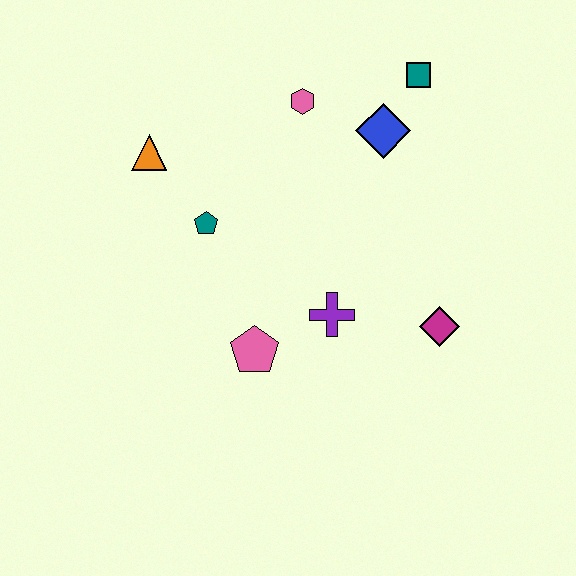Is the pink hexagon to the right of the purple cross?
No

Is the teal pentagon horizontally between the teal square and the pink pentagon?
No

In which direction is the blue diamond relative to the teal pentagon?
The blue diamond is to the right of the teal pentagon.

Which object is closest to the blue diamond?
The teal square is closest to the blue diamond.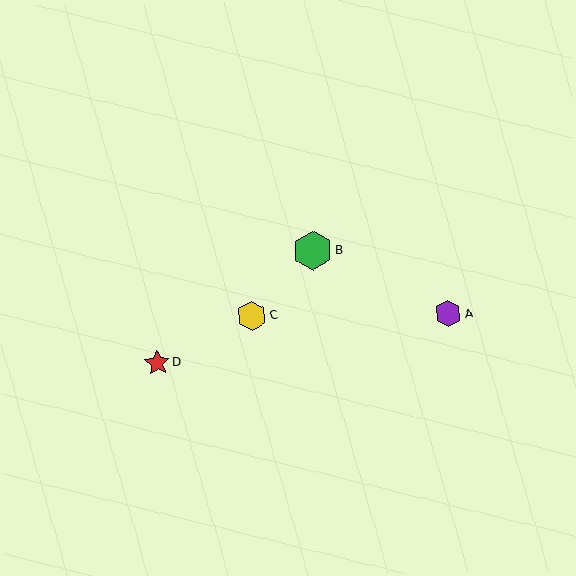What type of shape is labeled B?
Shape B is a green hexagon.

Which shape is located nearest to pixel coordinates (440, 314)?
The purple hexagon (labeled A) at (448, 313) is nearest to that location.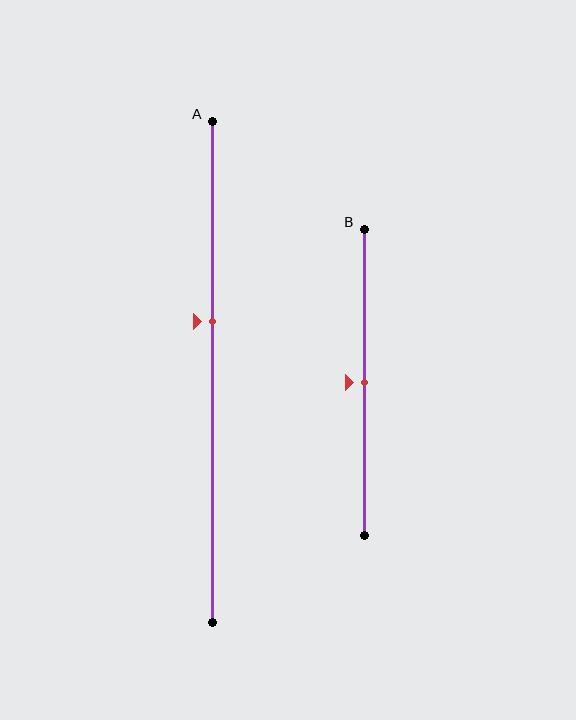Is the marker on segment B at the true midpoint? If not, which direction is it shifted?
Yes, the marker on segment B is at the true midpoint.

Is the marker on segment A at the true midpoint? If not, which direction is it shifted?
No, the marker on segment A is shifted upward by about 10% of the segment length.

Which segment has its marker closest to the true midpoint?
Segment B has its marker closest to the true midpoint.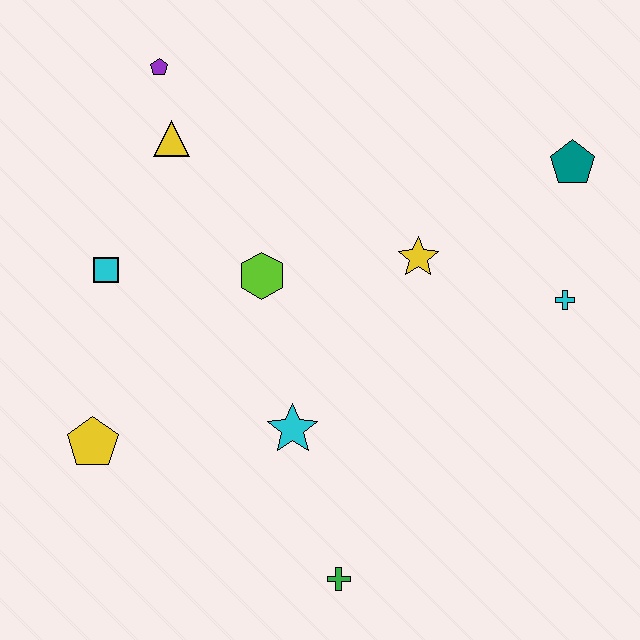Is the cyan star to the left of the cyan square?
No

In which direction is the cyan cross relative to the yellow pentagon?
The cyan cross is to the right of the yellow pentagon.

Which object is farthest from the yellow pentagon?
The teal pentagon is farthest from the yellow pentagon.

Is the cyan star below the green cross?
No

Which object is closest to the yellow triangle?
The purple pentagon is closest to the yellow triangle.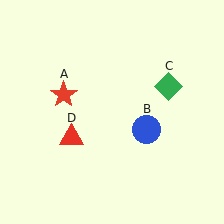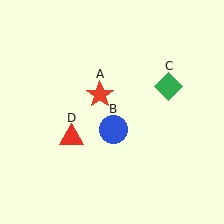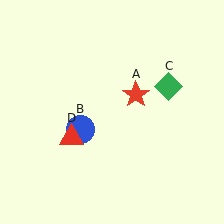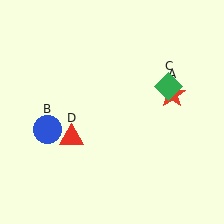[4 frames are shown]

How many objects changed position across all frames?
2 objects changed position: red star (object A), blue circle (object B).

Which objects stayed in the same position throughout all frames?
Green diamond (object C) and red triangle (object D) remained stationary.